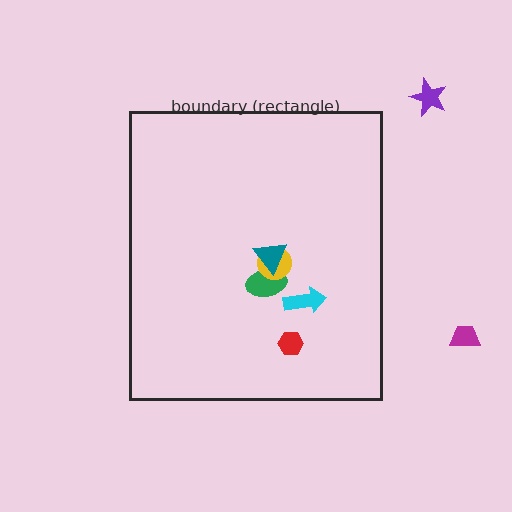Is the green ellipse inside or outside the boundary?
Inside.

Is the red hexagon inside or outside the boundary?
Inside.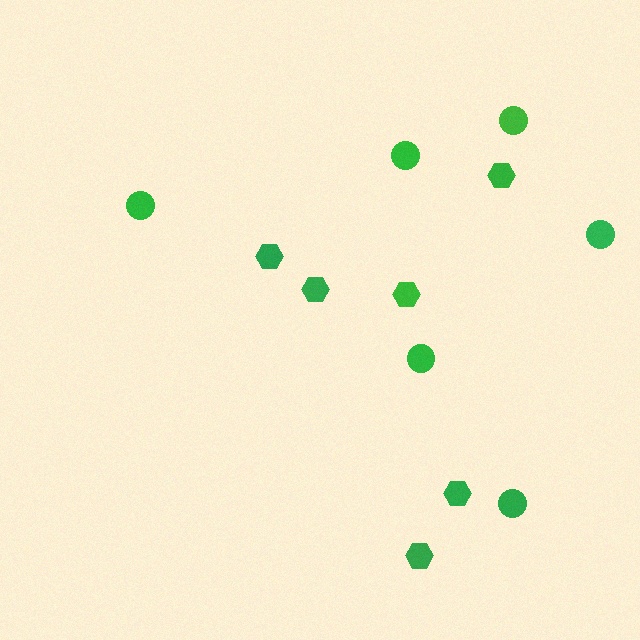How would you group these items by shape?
There are 2 groups: one group of circles (6) and one group of hexagons (6).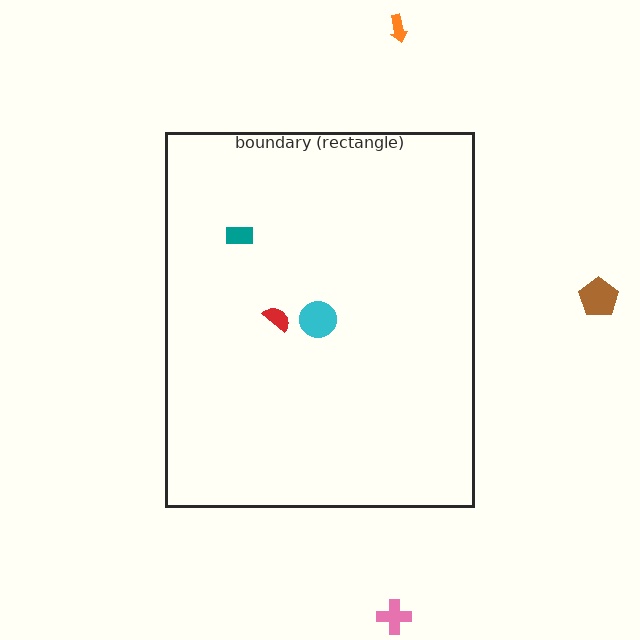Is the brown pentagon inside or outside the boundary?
Outside.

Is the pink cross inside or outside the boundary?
Outside.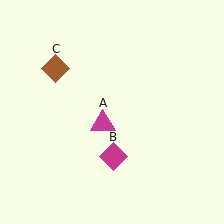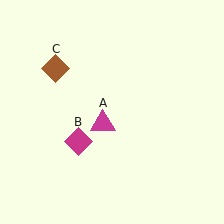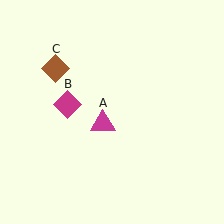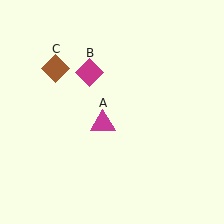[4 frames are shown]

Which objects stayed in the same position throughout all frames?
Magenta triangle (object A) and brown diamond (object C) remained stationary.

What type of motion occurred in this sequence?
The magenta diamond (object B) rotated clockwise around the center of the scene.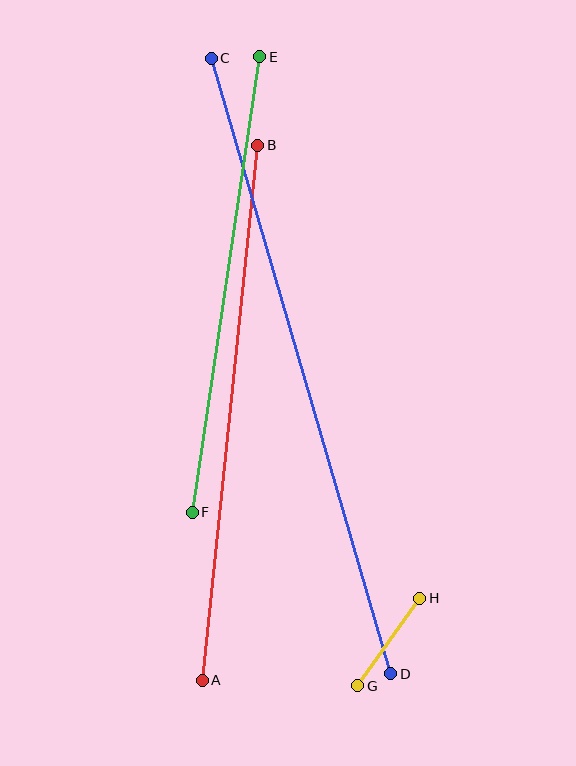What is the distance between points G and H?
The distance is approximately 107 pixels.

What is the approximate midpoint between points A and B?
The midpoint is at approximately (230, 413) pixels.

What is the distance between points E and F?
The distance is approximately 460 pixels.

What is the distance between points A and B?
The distance is approximately 538 pixels.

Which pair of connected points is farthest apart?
Points C and D are farthest apart.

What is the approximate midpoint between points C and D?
The midpoint is at approximately (301, 366) pixels.